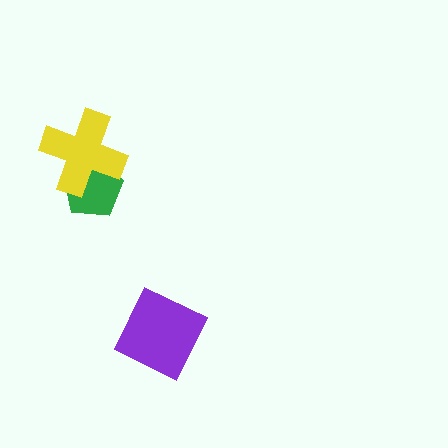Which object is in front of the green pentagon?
The yellow cross is in front of the green pentagon.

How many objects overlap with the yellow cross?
1 object overlaps with the yellow cross.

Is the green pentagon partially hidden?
Yes, it is partially covered by another shape.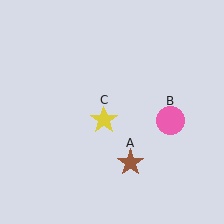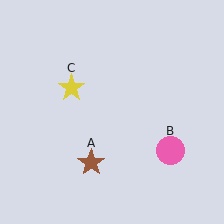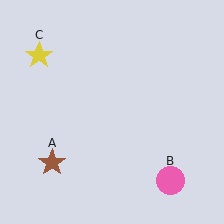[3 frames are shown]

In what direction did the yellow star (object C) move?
The yellow star (object C) moved up and to the left.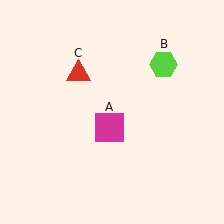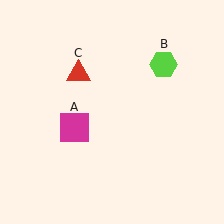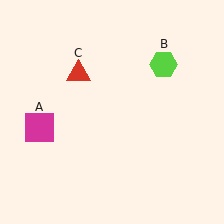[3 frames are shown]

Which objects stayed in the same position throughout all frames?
Lime hexagon (object B) and red triangle (object C) remained stationary.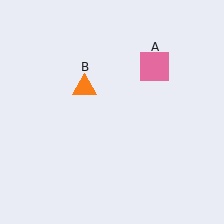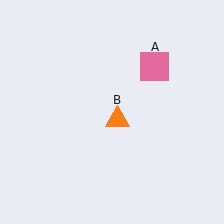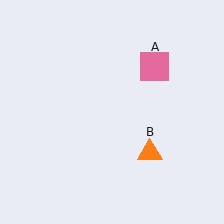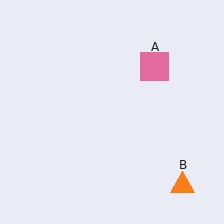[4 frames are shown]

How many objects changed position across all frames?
1 object changed position: orange triangle (object B).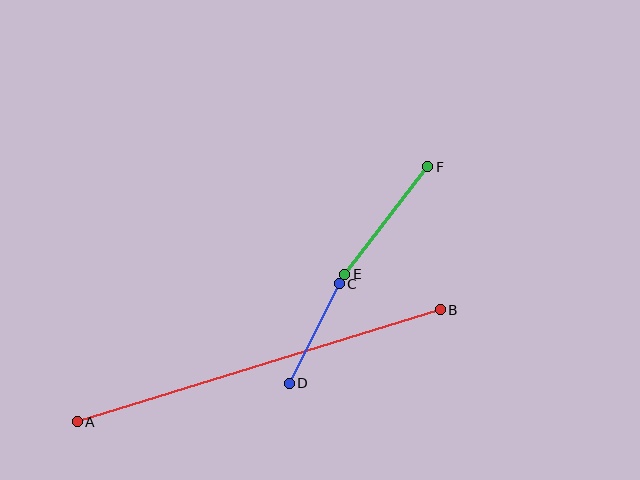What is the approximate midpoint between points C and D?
The midpoint is at approximately (314, 333) pixels.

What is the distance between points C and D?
The distance is approximately 111 pixels.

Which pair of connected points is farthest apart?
Points A and B are farthest apart.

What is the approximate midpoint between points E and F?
The midpoint is at approximately (386, 220) pixels.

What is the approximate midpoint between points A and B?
The midpoint is at approximately (259, 366) pixels.